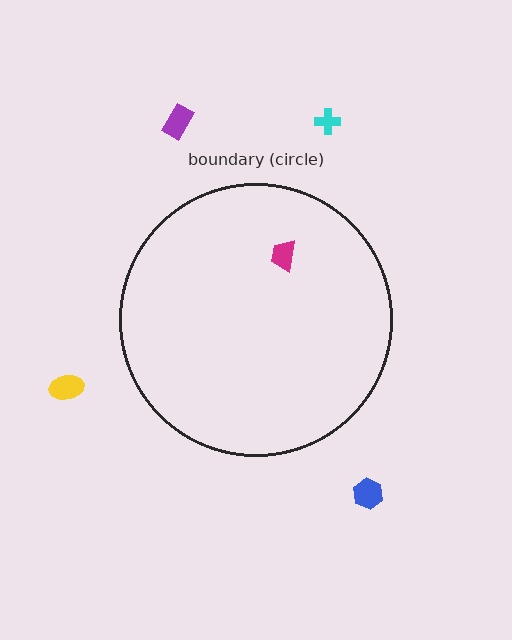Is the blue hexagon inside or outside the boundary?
Outside.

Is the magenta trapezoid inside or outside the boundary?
Inside.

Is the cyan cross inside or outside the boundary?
Outside.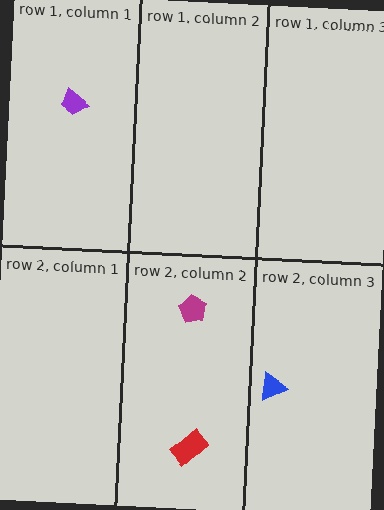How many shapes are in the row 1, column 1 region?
1.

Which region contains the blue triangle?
The row 2, column 3 region.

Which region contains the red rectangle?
The row 2, column 2 region.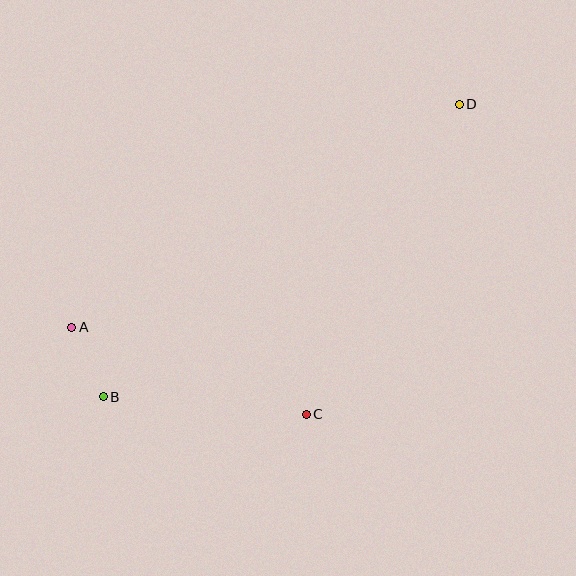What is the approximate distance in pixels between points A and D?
The distance between A and D is approximately 447 pixels.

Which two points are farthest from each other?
Points B and D are farthest from each other.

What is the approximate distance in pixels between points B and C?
The distance between B and C is approximately 204 pixels.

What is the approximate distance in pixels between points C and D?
The distance between C and D is approximately 346 pixels.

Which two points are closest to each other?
Points A and B are closest to each other.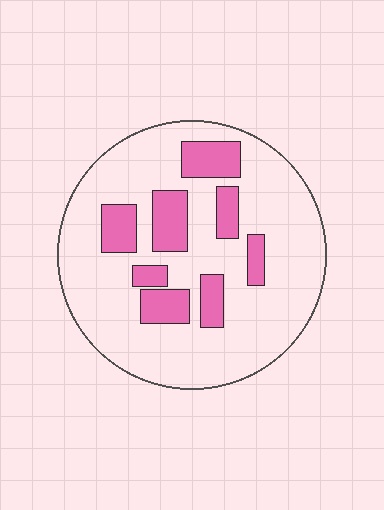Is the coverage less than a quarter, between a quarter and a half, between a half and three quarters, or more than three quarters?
Less than a quarter.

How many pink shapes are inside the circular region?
8.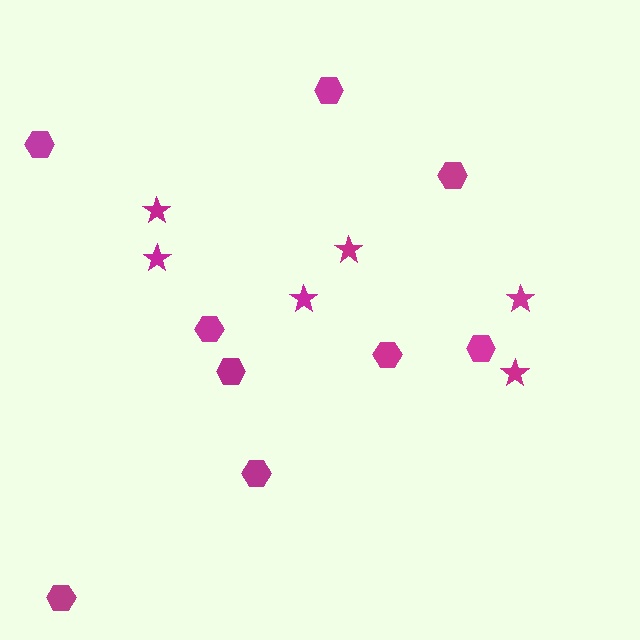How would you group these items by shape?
There are 2 groups: one group of stars (6) and one group of hexagons (9).